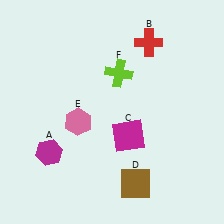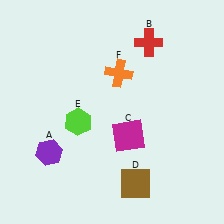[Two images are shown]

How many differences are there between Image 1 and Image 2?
There are 3 differences between the two images.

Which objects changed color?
A changed from magenta to purple. E changed from pink to lime. F changed from lime to orange.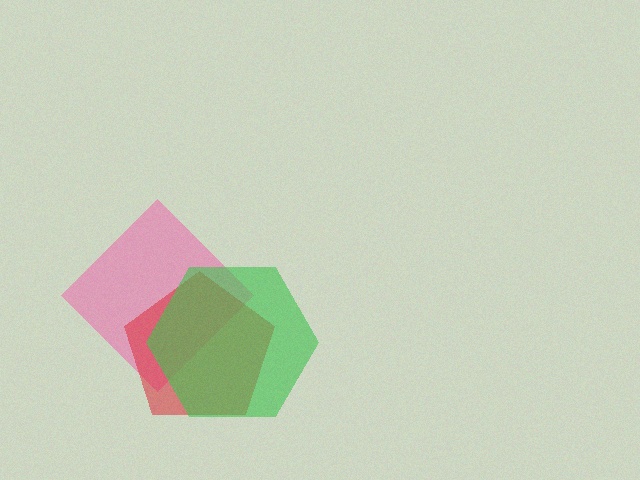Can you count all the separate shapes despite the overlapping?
Yes, there are 3 separate shapes.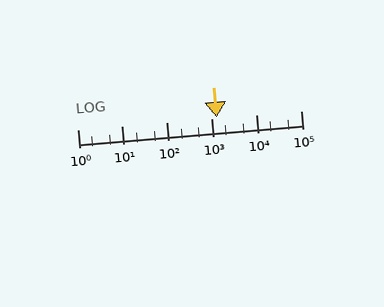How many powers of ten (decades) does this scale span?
The scale spans 5 decades, from 1 to 100000.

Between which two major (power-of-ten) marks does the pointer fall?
The pointer is between 1000 and 10000.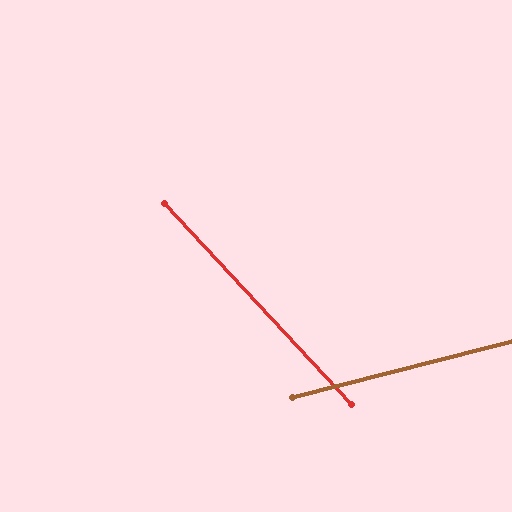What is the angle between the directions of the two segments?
Approximately 62 degrees.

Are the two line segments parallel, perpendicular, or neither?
Neither parallel nor perpendicular — they differ by about 62°.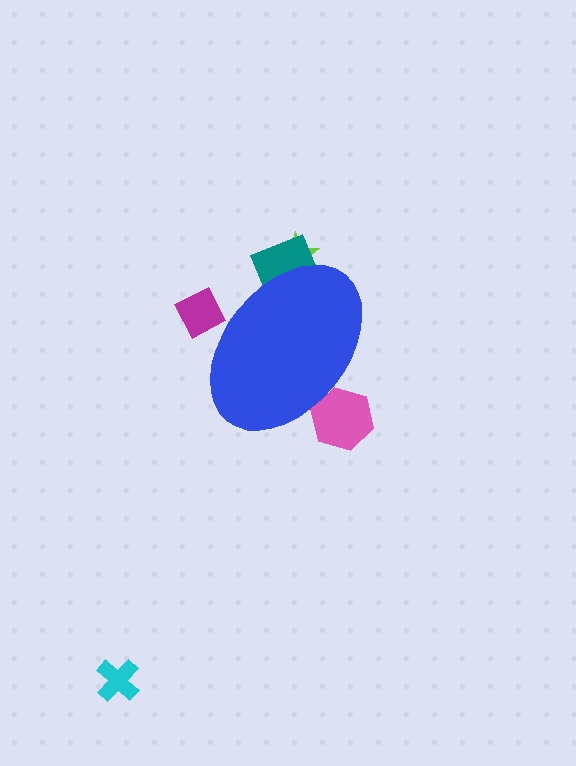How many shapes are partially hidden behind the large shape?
4 shapes are partially hidden.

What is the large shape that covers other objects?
A blue ellipse.